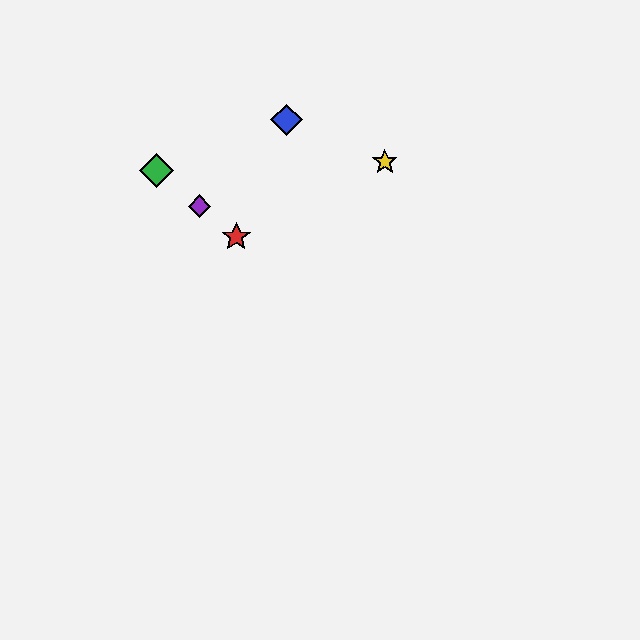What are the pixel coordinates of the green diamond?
The green diamond is at (156, 170).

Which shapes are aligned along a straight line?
The red star, the green diamond, the purple diamond are aligned along a straight line.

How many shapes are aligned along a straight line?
3 shapes (the red star, the green diamond, the purple diamond) are aligned along a straight line.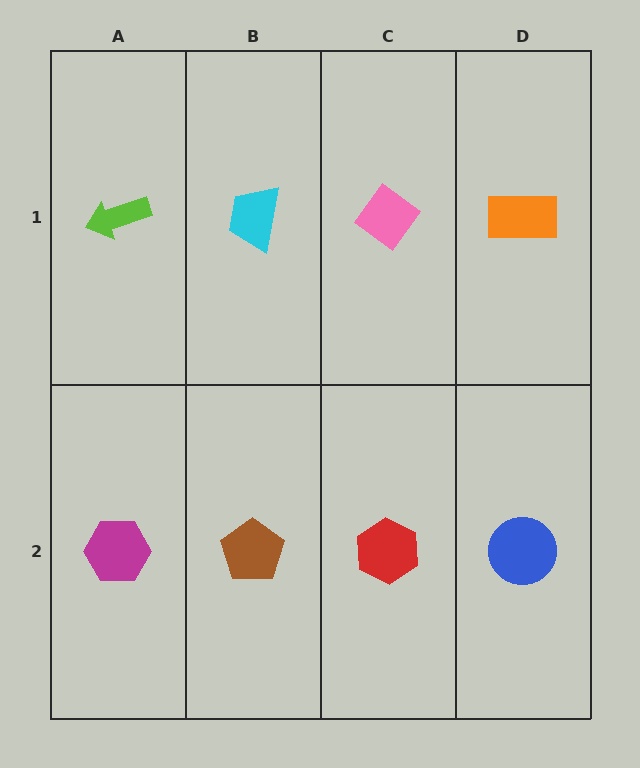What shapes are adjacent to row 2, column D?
An orange rectangle (row 1, column D), a red hexagon (row 2, column C).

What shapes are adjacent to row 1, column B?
A brown pentagon (row 2, column B), a lime arrow (row 1, column A), a pink diamond (row 1, column C).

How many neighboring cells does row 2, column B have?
3.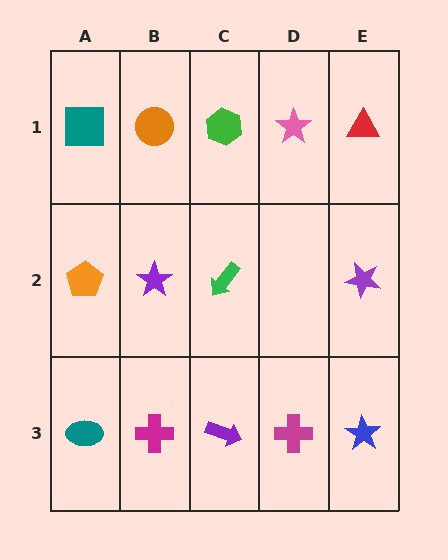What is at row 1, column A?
A teal square.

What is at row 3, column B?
A magenta cross.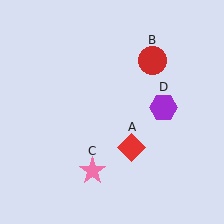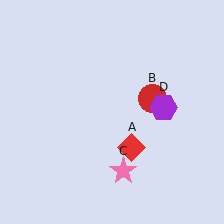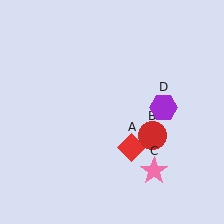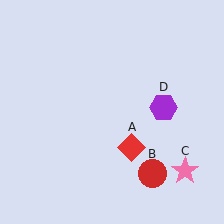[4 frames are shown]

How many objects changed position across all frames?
2 objects changed position: red circle (object B), pink star (object C).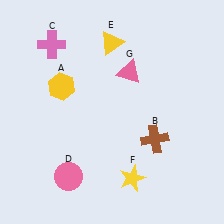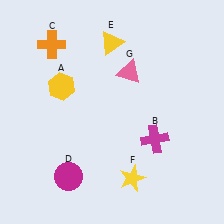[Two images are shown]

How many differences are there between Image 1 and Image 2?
There are 3 differences between the two images.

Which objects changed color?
B changed from brown to magenta. C changed from pink to orange. D changed from pink to magenta.